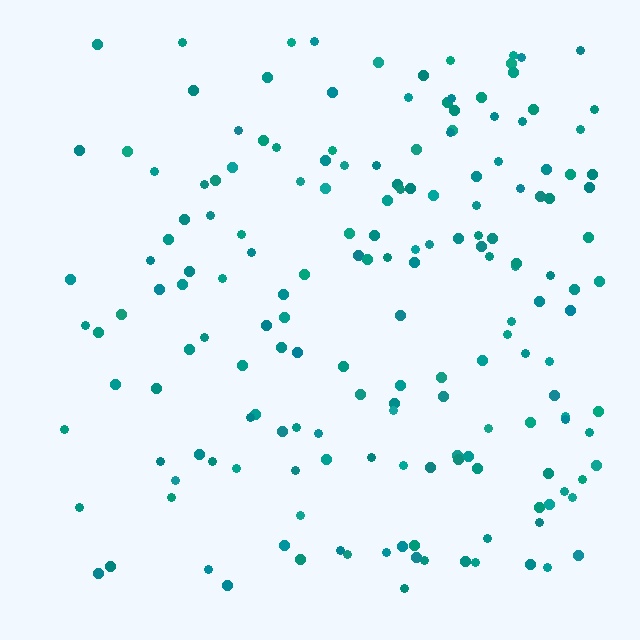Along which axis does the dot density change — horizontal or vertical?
Horizontal.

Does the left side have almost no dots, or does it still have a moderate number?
Still a moderate number, just noticeably fewer than the right.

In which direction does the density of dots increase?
From left to right, with the right side densest.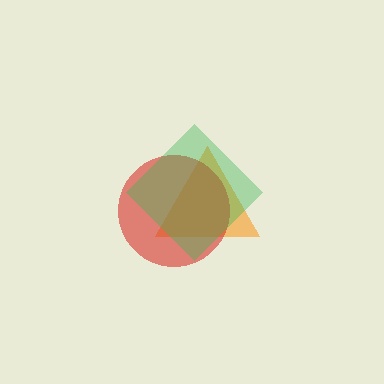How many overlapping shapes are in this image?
There are 3 overlapping shapes in the image.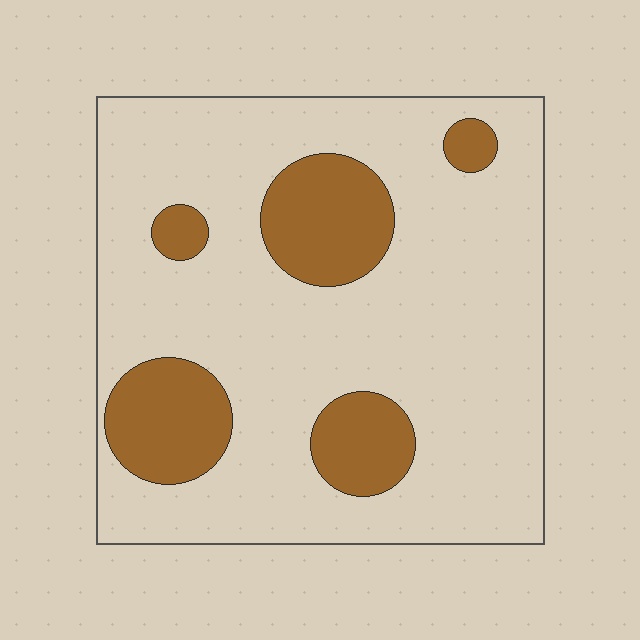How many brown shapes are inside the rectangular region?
5.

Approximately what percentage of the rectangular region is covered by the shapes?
Approximately 20%.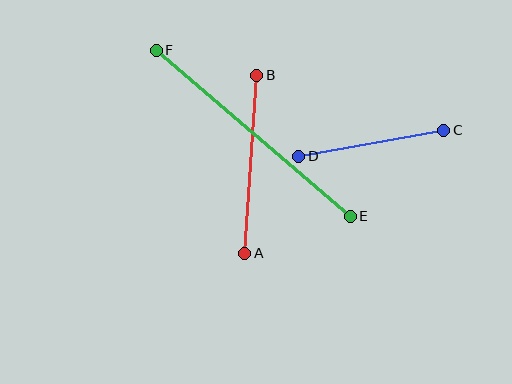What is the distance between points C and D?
The distance is approximately 147 pixels.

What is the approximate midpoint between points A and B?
The midpoint is at approximately (251, 164) pixels.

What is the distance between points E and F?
The distance is approximately 255 pixels.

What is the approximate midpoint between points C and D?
The midpoint is at approximately (371, 143) pixels.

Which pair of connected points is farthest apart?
Points E and F are farthest apart.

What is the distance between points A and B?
The distance is approximately 178 pixels.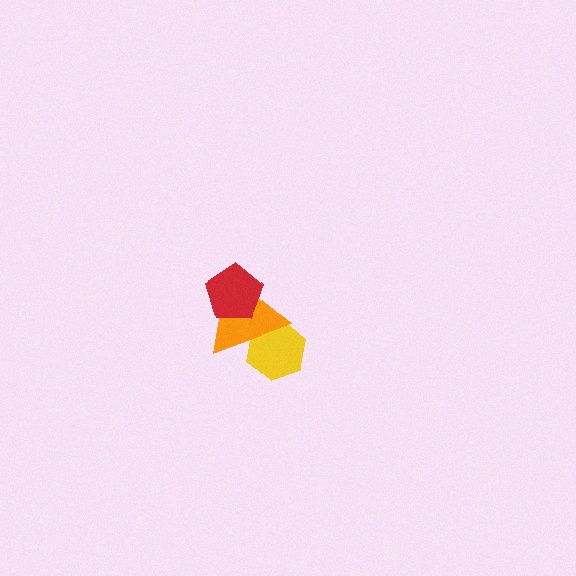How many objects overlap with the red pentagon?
1 object overlaps with the red pentagon.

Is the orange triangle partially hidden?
Yes, it is partially covered by another shape.